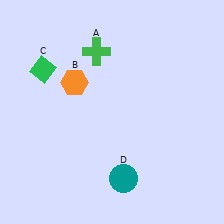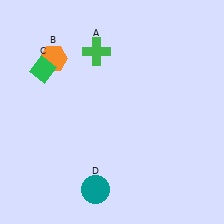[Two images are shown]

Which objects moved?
The objects that moved are: the orange hexagon (B), the teal circle (D).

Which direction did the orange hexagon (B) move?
The orange hexagon (B) moved up.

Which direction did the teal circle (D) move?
The teal circle (D) moved left.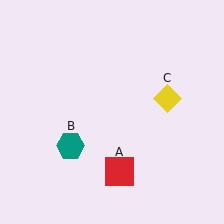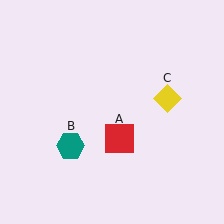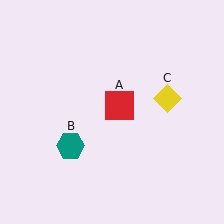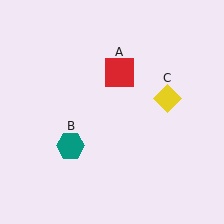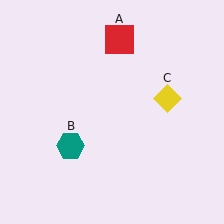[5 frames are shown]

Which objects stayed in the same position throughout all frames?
Teal hexagon (object B) and yellow diamond (object C) remained stationary.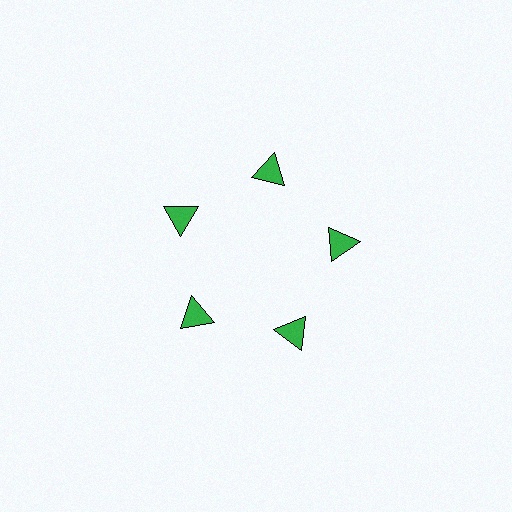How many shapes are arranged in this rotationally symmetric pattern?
There are 5 shapes, arranged in 5 groups of 1.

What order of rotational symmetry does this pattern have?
This pattern has 5-fold rotational symmetry.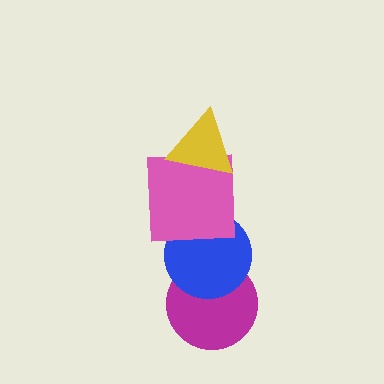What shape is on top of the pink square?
The yellow triangle is on top of the pink square.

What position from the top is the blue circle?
The blue circle is 3rd from the top.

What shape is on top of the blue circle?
The pink square is on top of the blue circle.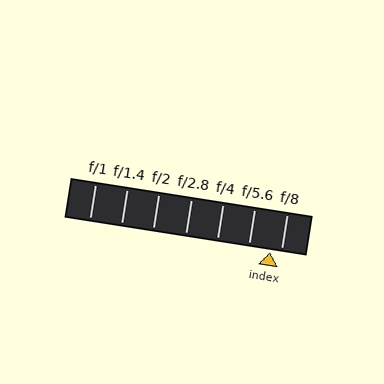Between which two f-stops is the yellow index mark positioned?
The index mark is between f/5.6 and f/8.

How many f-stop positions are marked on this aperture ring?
There are 7 f-stop positions marked.